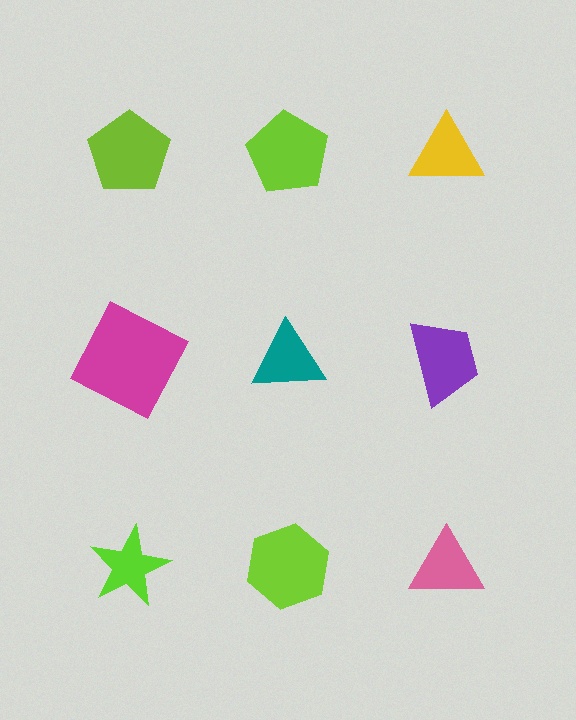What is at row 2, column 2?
A teal triangle.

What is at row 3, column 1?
A lime star.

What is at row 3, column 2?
A lime hexagon.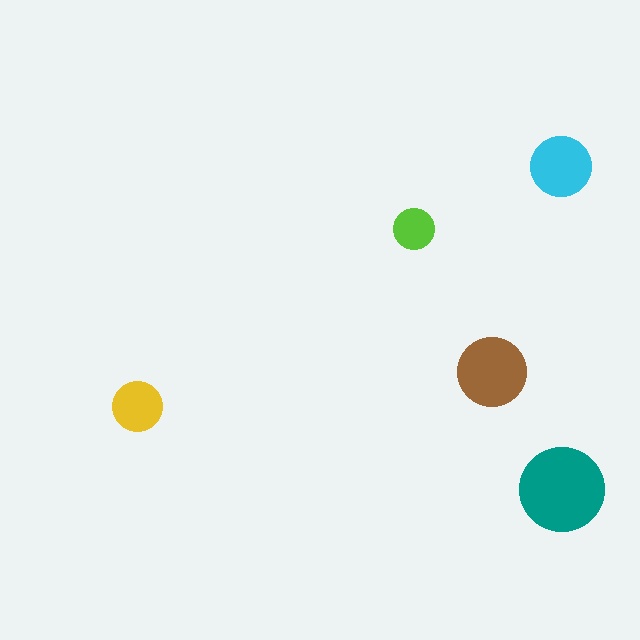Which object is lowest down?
The teal circle is bottommost.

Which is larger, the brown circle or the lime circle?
The brown one.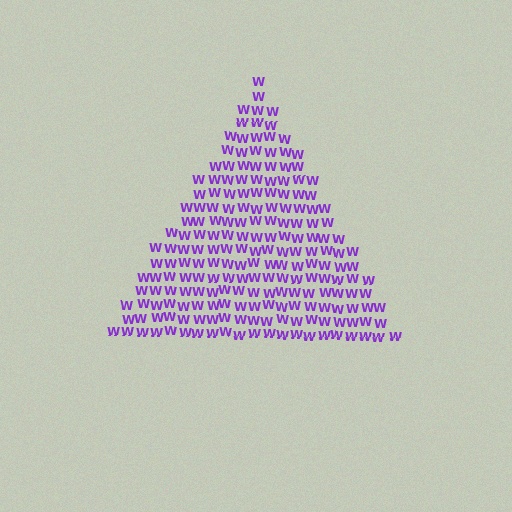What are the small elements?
The small elements are letter W's.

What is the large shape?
The large shape is a triangle.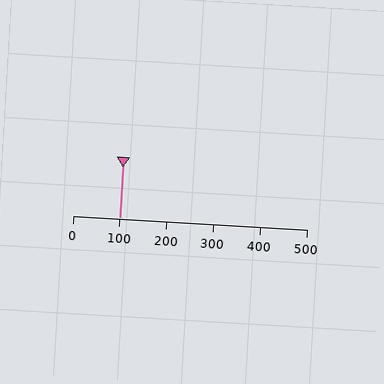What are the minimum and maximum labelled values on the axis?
The axis runs from 0 to 500.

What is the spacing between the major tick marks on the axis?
The major ticks are spaced 100 apart.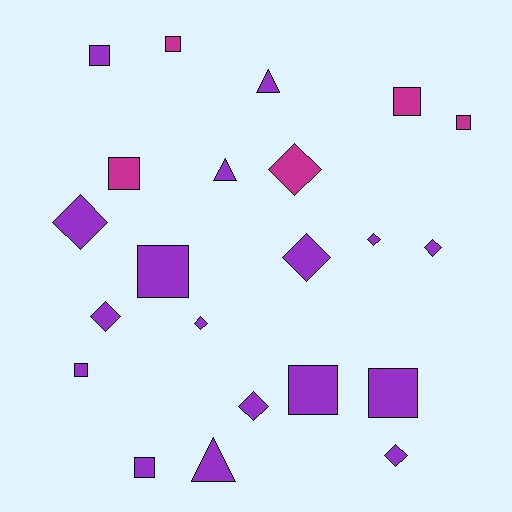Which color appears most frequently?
Purple, with 17 objects.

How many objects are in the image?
There are 22 objects.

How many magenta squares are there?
There are 4 magenta squares.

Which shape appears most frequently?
Square, with 10 objects.